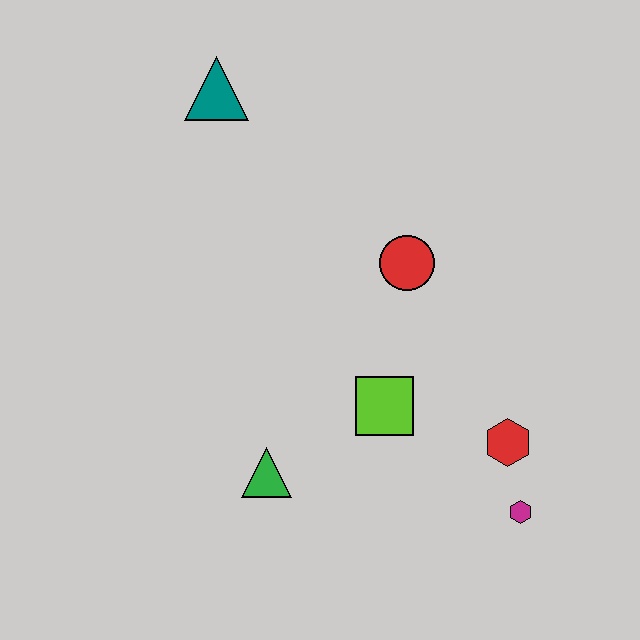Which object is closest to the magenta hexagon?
The red hexagon is closest to the magenta hexagon.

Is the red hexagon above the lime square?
No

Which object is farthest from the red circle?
The magenta hexagon is farthest from the red circle.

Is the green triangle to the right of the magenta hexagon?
No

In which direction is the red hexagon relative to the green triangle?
The red hexagon is to the right of the green triangle.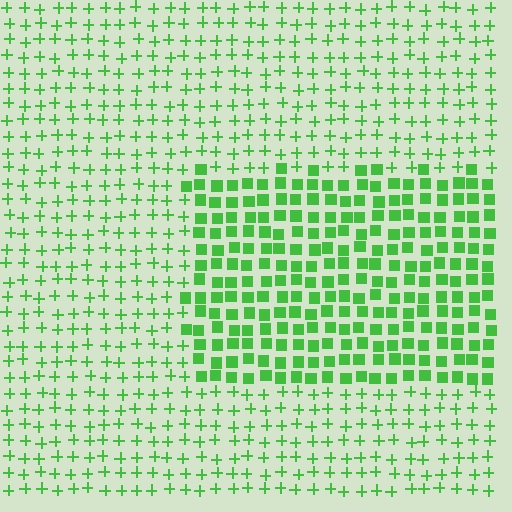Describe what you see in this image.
The image is filled with small green elements arranged in a uniform grid. A rectangle-shaped region contains squares, while the surrounding area contains plus signs. The boundary is defined purely by the change in element shape.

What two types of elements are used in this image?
The image uses squares inside the rectangle region and plus signs outside it.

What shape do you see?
I see a rectangle.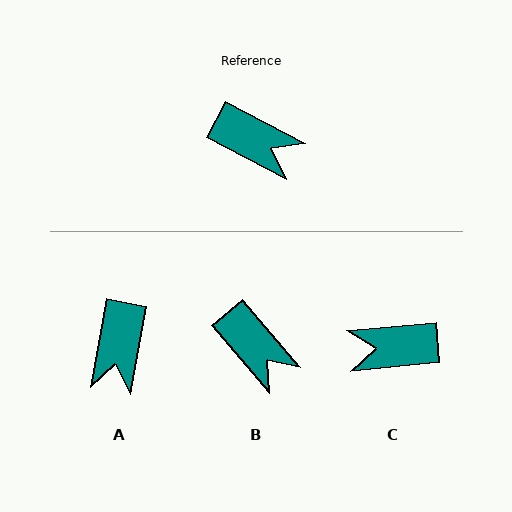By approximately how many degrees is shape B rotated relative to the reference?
Approximately 22 degrees clockwise.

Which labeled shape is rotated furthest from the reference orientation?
C, about 147 degrees away.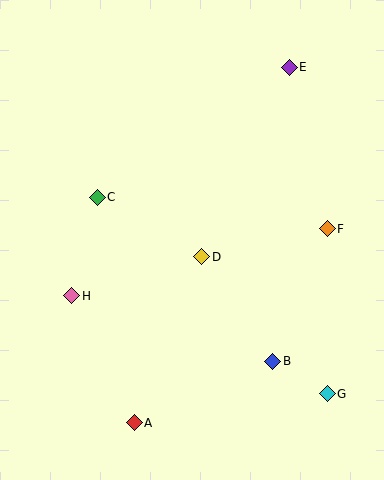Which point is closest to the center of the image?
Point D at (202, 257) is closest to the center.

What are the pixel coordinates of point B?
Point B is at (273, 361).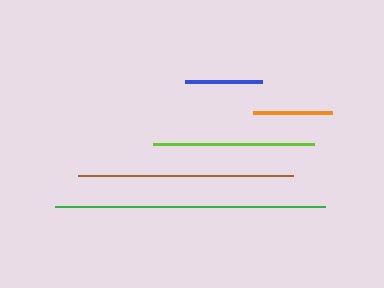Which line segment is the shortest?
The blue line is the shortest at approximately 77 pixels.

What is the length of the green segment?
The green segment is approximately 270 pixels long.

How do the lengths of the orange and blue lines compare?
The orange and blue lines are approximately the same length.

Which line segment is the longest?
The green line is the longest at approximately 270 pixels.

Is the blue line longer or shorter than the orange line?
The orange line is longer than the blue line.